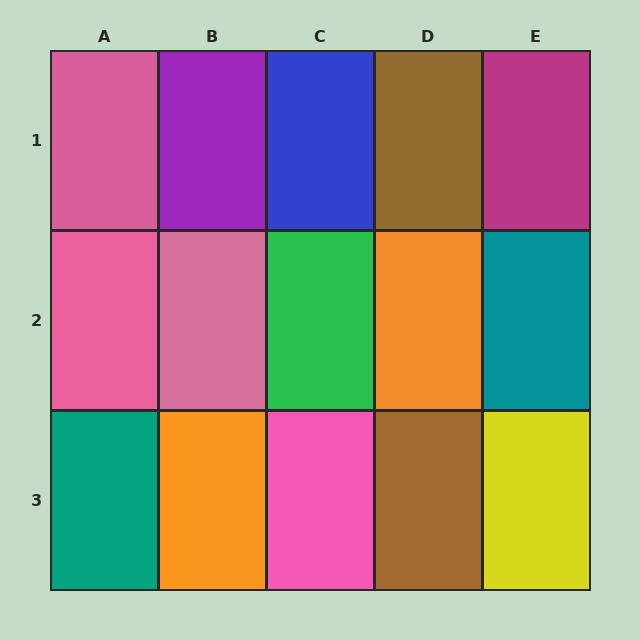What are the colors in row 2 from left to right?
Pink, pink, green, orange, teal.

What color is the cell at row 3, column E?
Yellow.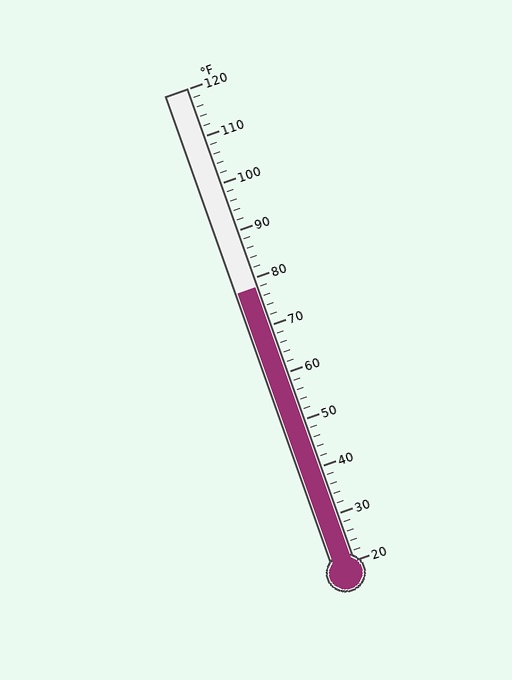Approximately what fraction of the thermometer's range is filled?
The thermometer is filled to approximately 60% of its range.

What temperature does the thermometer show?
The thermometer shows approximately 78°F.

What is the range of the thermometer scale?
The thermometer scale ranges from 20°F to 120°F.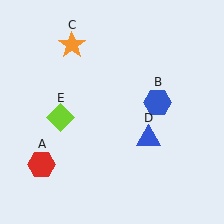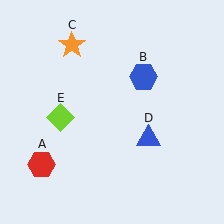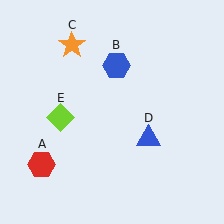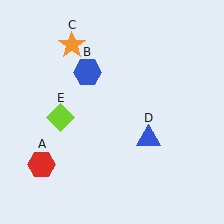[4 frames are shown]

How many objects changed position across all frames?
1 object changed position: blue hexagon (object B).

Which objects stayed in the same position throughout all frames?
Red hexagon (object A) and orange star (object C) and blue triangle (object D) and lime diamond (object E) remained stationary.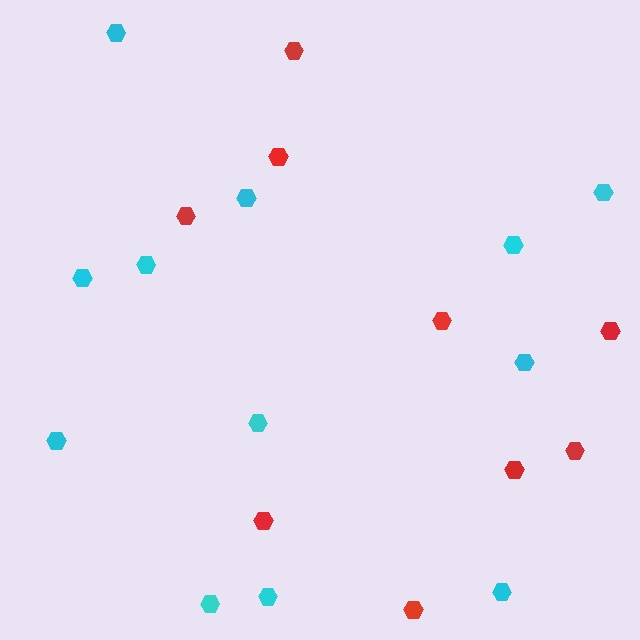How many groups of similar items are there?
There are 2 groups: one group of red hexagons (9) and one group of cyan hexagons (12).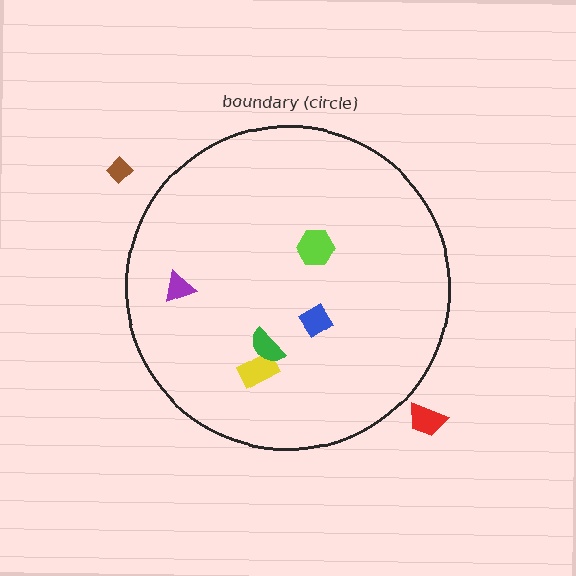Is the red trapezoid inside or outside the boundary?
Outside.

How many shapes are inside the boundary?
5 inside, 2 outside.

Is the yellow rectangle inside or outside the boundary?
Inside.